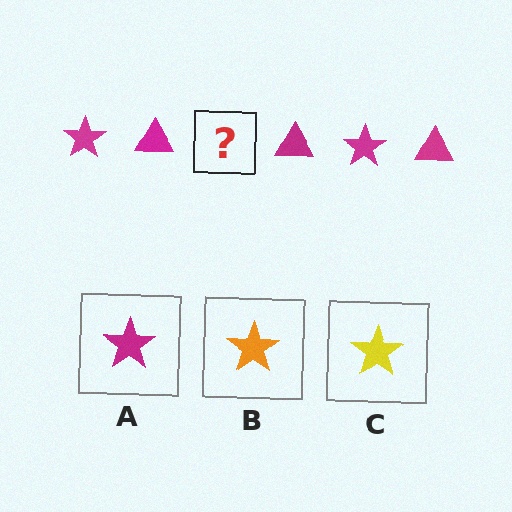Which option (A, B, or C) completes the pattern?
A.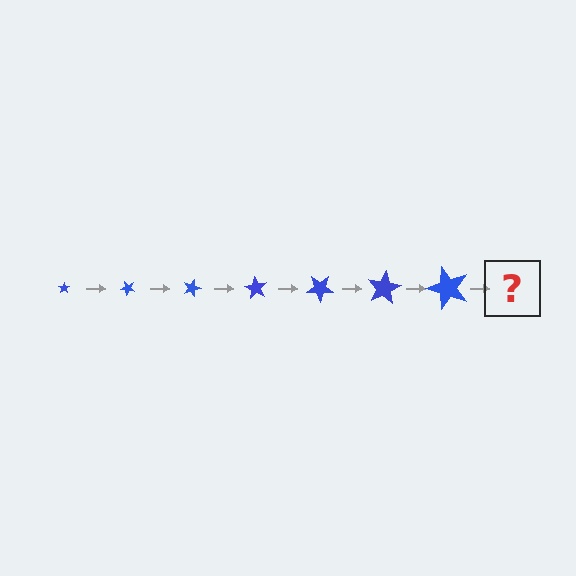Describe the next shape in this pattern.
It should be a star, larger than the previous one and rotated 315 degrees from the start.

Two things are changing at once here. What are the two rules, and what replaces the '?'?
The two rules are that the star grows larger each step and it rotates 45 degrees each step. The '?' should be a star, larger than the previous one and rotated 315 degrees from the start.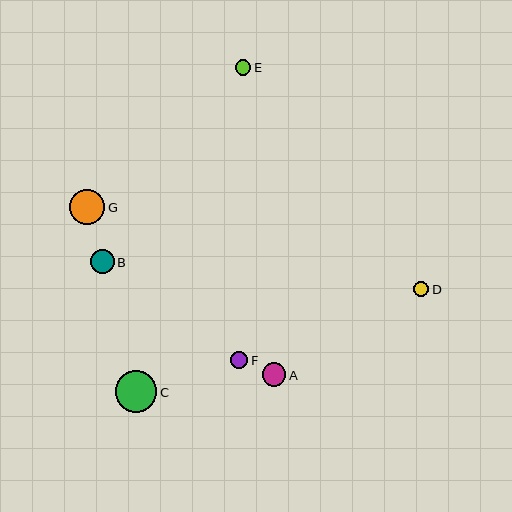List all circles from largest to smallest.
From largest to smallest: C, G, B, A, F, D, E.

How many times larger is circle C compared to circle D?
Circle C is approximately 2.7 times the size of circle D.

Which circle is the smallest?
Circle E is the smallest with a size of approximately 15 pixels.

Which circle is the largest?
Circle C is the largest with a size of approximately 42 pixels.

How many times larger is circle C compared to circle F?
Circle C is approximately 2.4 times the size of circle F.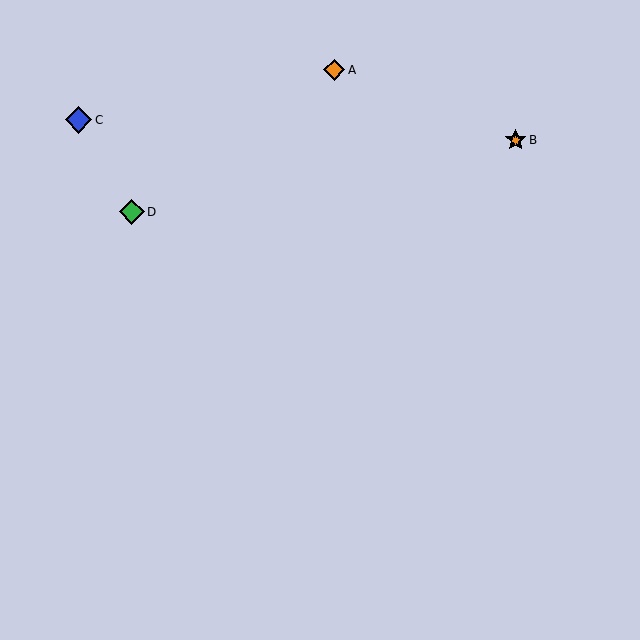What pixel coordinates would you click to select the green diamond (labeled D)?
Click at (132, 212) to select the green diamond D.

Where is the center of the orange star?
The center of the orange star is at (516, 140).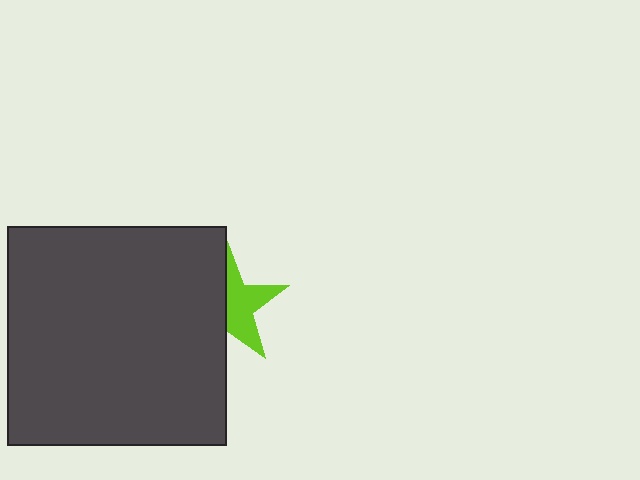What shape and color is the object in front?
The object in front is a dark gray square.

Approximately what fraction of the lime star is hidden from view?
Roughly 49% of the lime star is hidden behind the dark gray square.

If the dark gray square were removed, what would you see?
You would see the complete lime star.